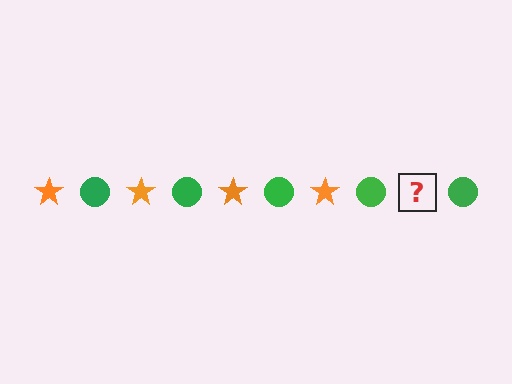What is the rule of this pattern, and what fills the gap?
The rule is that the pattern alternates between orange star and green circle. The gap should be filled with an orange star.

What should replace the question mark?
The question mark should be replaced with an orange star.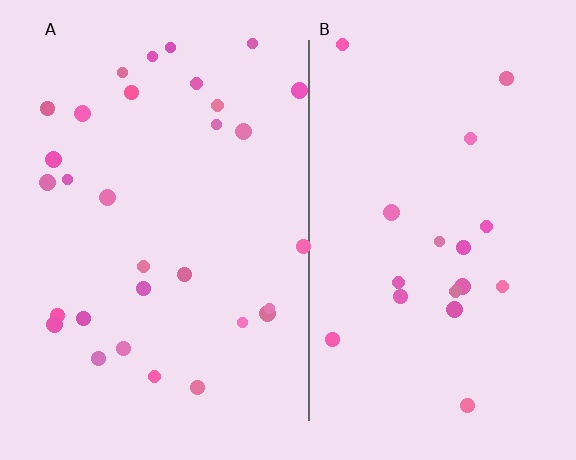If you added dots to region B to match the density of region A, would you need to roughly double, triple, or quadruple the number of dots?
Approximately double.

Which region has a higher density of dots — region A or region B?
A (the left).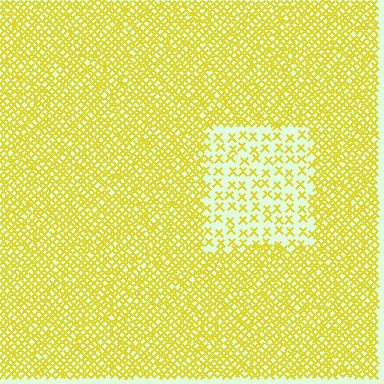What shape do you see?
I see a rectangle.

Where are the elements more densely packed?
The elements are more densely packed outside the rectangle boundary.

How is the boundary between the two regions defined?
The boundary is defined by a change in element density (approximately 2.9x ratio). All elements are the same color, size, and shape.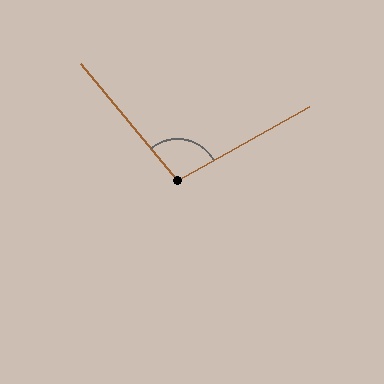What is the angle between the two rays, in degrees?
Approximately 100 degrees.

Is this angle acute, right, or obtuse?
It is obtuse.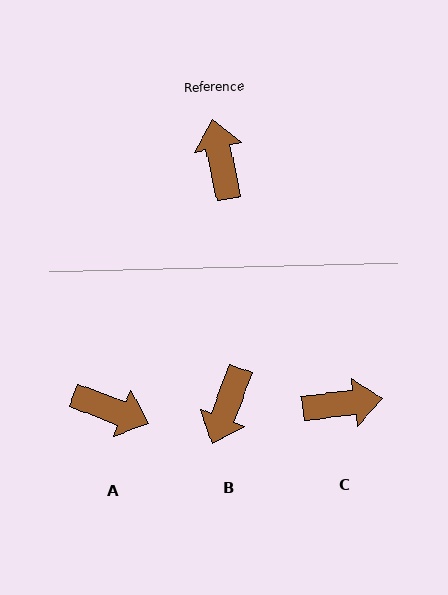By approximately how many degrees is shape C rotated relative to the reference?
Approximately 96 degrees clockwise.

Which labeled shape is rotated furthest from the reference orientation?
B, about 147 degrees away.